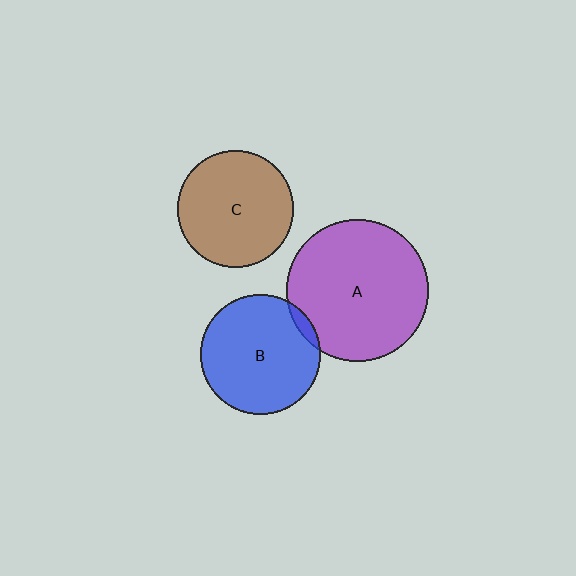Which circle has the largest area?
Circle A (purple).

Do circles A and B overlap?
Yes.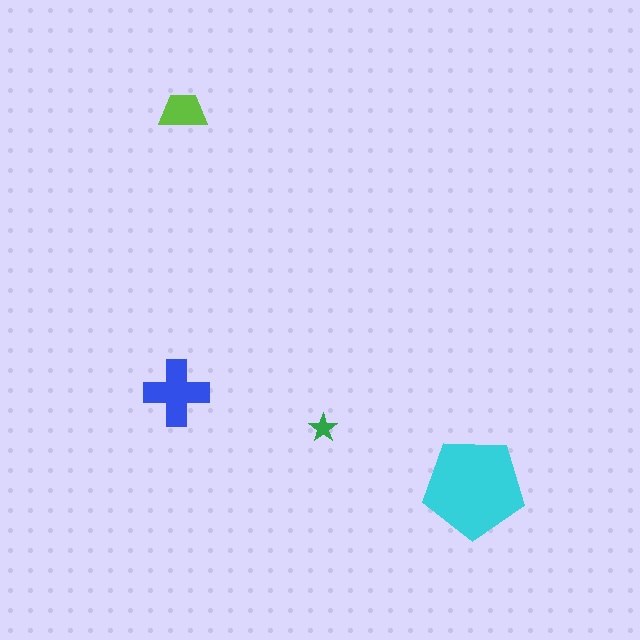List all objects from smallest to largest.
The green star, the lime trapezoid, the blue cross, the cyan pentagon.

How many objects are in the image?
There are 4 objects in the image.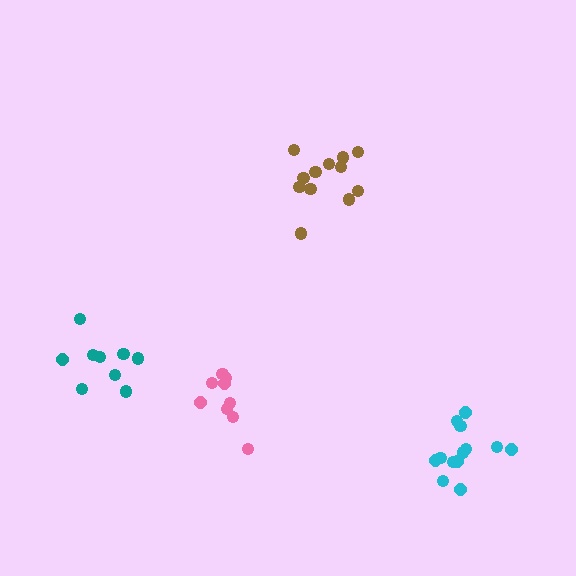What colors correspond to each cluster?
The clusters are colored: teal, pink, cyan, brown.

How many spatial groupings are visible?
There are 4 spatial groupings.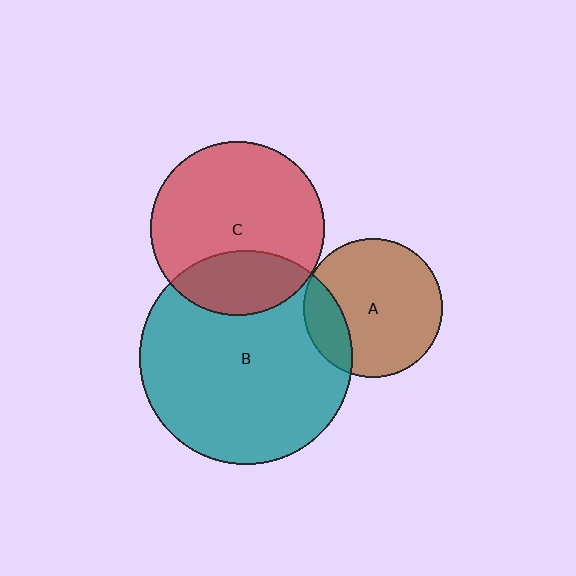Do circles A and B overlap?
Yes.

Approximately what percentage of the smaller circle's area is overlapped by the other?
Approximately 20%.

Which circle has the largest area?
Circle B (teal).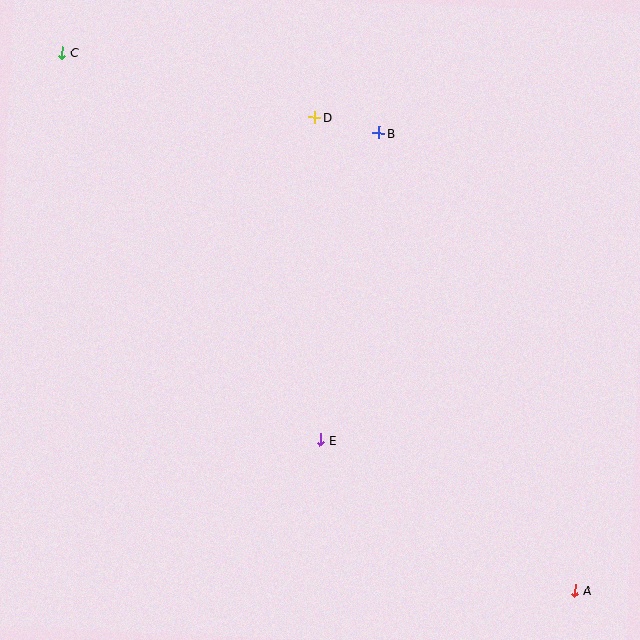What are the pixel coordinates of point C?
Point C is at (62, 53).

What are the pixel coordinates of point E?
Point E is at (320, 440).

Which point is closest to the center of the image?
Point E at (320, 440) is closest to the center.